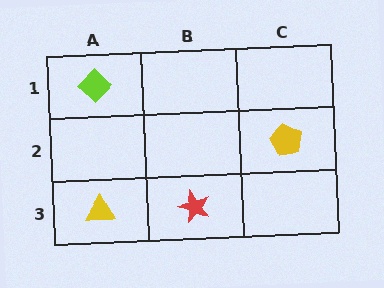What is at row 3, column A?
A yellow triangle.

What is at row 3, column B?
A red star.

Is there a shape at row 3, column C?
No, that cell is empty.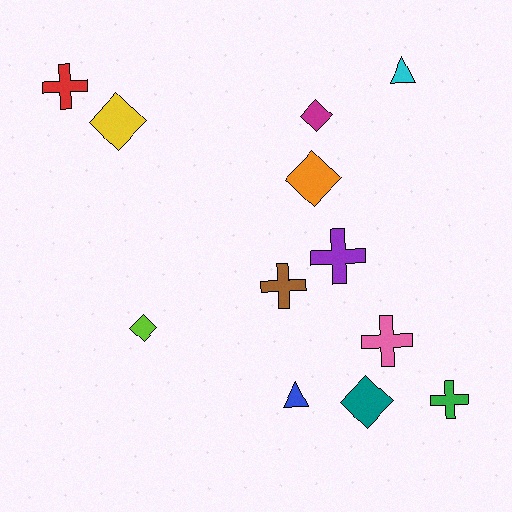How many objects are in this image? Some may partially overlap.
There are 12 objects.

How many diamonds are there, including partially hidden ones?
There are 5 diamonds.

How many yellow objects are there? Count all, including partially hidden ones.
There is 1 yellow object.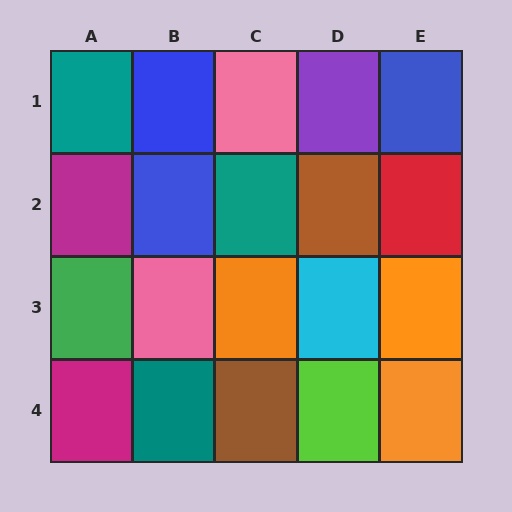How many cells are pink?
2 cells are pink.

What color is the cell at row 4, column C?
Brown.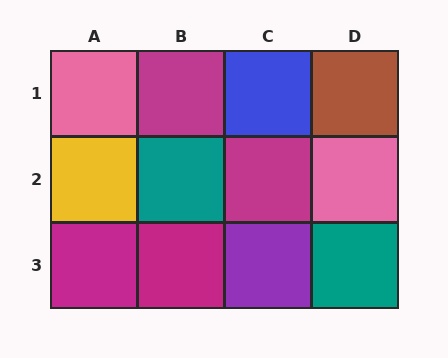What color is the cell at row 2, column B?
Teal.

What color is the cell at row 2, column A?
Yellow.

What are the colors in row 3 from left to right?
Magenta, magenta, purple, teal.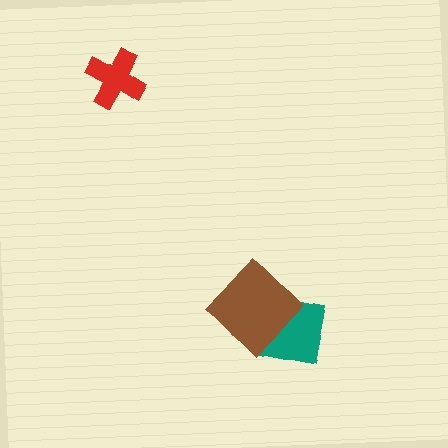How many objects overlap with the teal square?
1 object overlaps with the teal square.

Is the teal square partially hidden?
Yes, it is partially covered by another shape.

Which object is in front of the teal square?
The brown diamond is in front of the teal square.